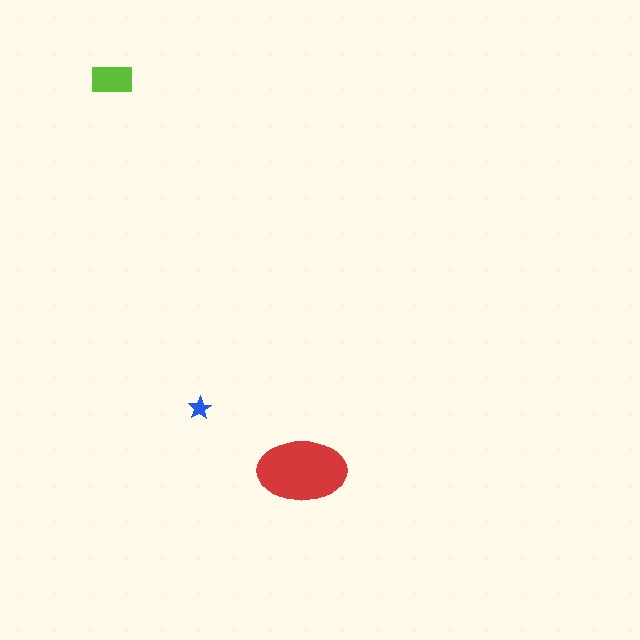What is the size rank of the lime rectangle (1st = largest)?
2nd.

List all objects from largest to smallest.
The red ellipse, the lime rectangle, the blue star.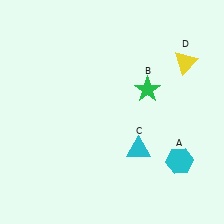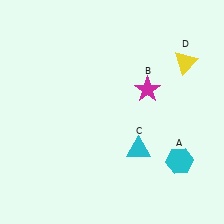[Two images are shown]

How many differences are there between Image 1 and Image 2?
There is 1 difference between the two images.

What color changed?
The star (B) changed from green in Image 1 to magenta in Image 2.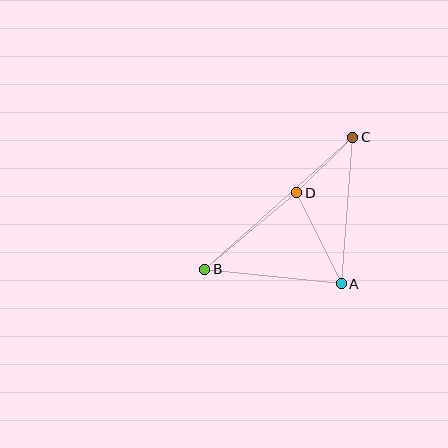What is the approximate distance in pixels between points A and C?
The distance between A and C is approximately 147 pixels.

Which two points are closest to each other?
Points C and D are closest to each other.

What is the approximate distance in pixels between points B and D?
The distance between B and D is approximately 120 pixels.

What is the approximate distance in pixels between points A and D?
The distance between A and D is approximately 101 pixels.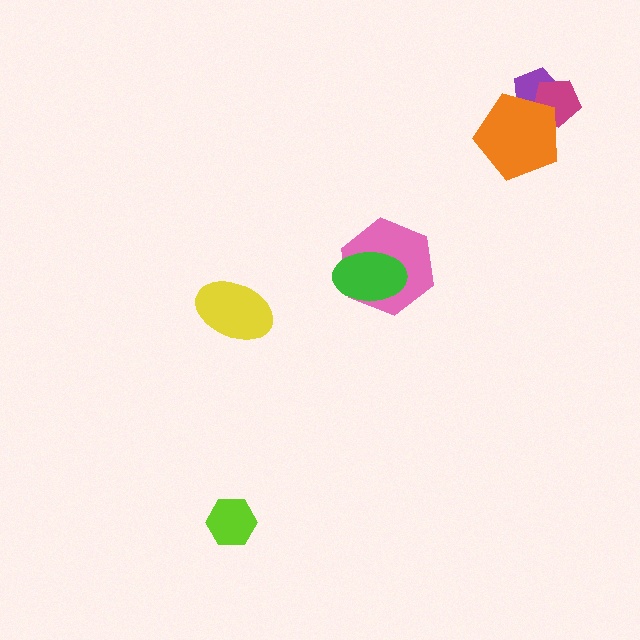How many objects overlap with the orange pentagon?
2 objects overlap with the orange pentagon.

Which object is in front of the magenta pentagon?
The orange pentagon is in front of the magenta pentagon.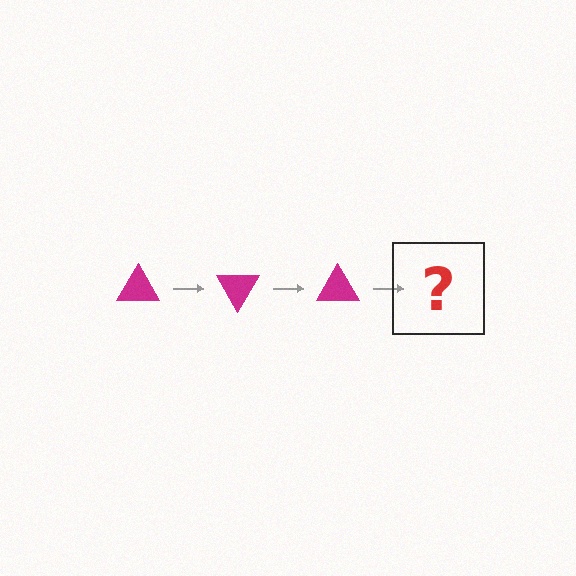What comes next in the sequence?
The next element should be a magenta triangle rotated 180 degrees.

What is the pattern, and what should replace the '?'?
The pattern is that the triangle rotates 60 degrees each step. The '?' should be a magenta triangle rotated 180 degrees.